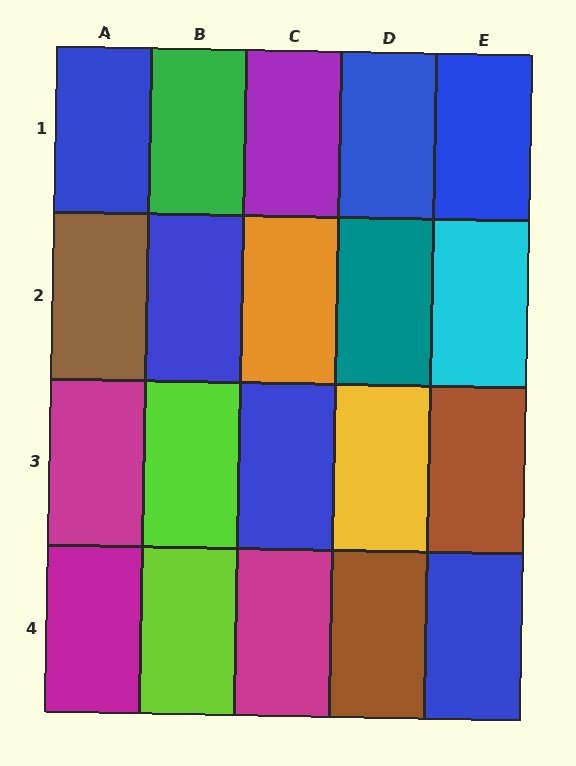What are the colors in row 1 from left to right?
Blue, green, purple, blue, blue.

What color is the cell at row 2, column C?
Orange.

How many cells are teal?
1 cell is teal.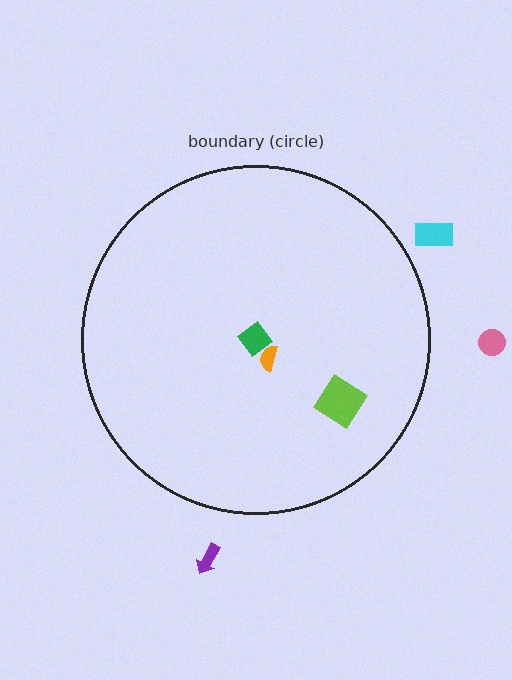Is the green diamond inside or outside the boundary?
Inside.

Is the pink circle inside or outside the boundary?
Outside.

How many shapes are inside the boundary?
3 inside, 3 outside.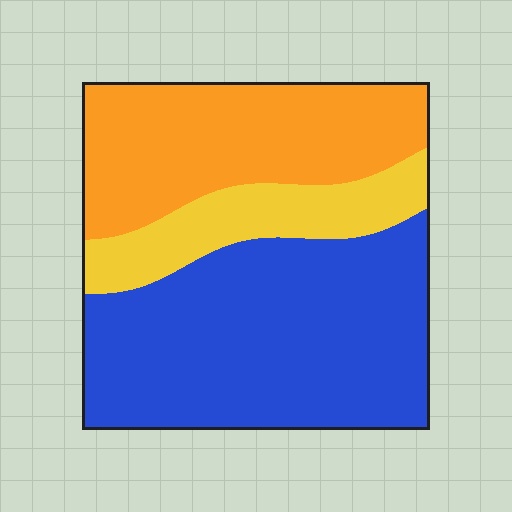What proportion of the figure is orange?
Orange takes up about one third (1/3) of the figure.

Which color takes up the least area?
Yellow, at roughly 15%.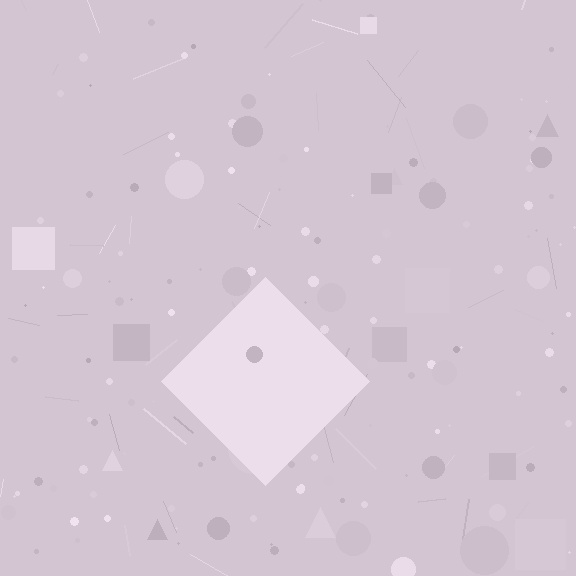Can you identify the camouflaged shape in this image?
The camouflaged shape is a diamond.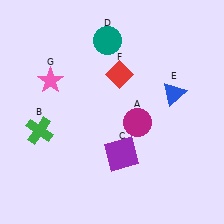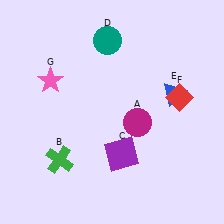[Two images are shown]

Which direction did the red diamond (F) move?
The red diamond (F) moved right.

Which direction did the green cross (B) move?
The green cross (B) moved down.